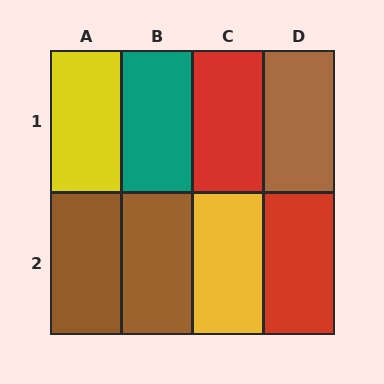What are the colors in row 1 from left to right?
Yellow, teal, red, brown.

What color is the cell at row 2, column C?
Yellow.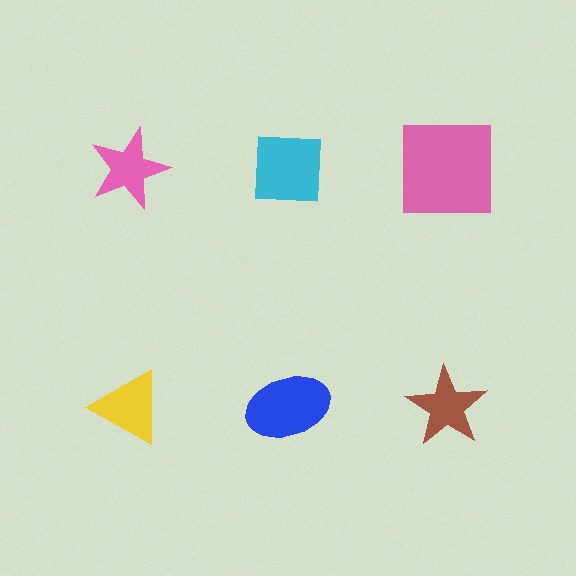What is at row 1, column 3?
A pink square.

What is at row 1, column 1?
A pink star.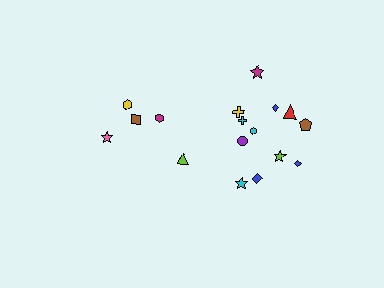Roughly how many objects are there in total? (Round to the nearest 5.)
Roughly 15 objects in total.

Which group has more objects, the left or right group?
The right group.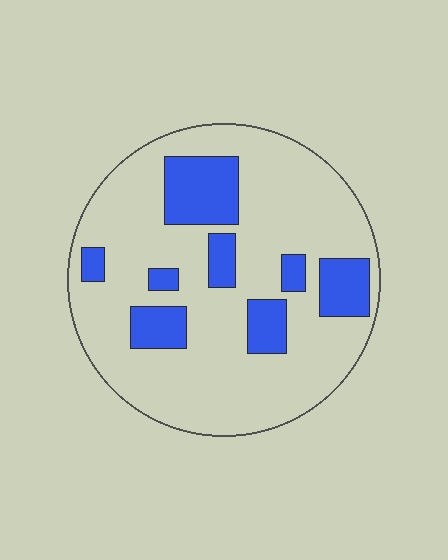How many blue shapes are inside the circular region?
8.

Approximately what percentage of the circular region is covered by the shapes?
Approximately 20%.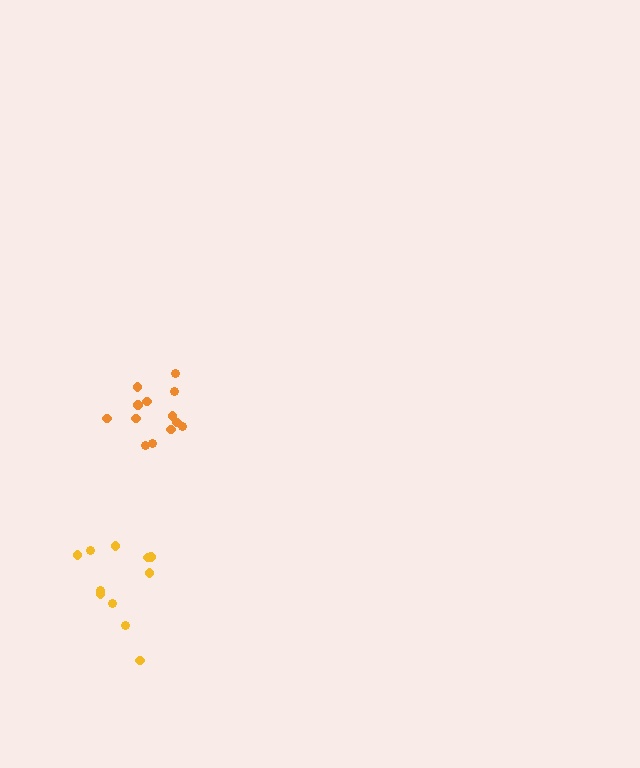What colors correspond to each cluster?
The clusters are colored: yellow, orange.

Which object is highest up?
The orange cluster is topmost.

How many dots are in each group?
Group 1: 11 dots, Group 2: 13 dots (24 total).